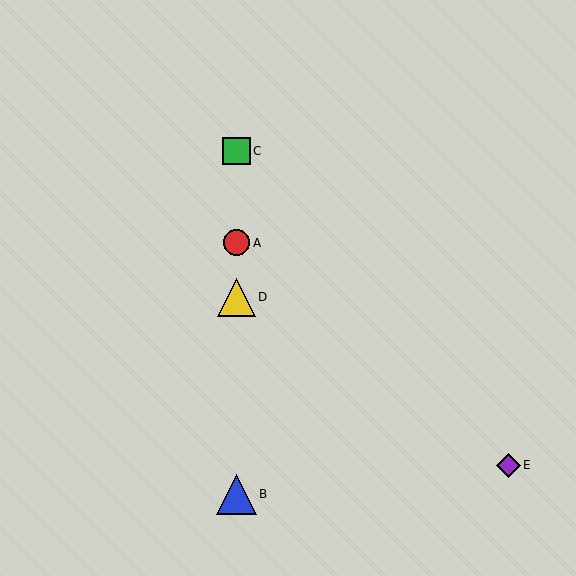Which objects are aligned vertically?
Objects A, B, C, D are aligned vertically.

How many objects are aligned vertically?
4 objects (A, B, C, D) are aligned vertically.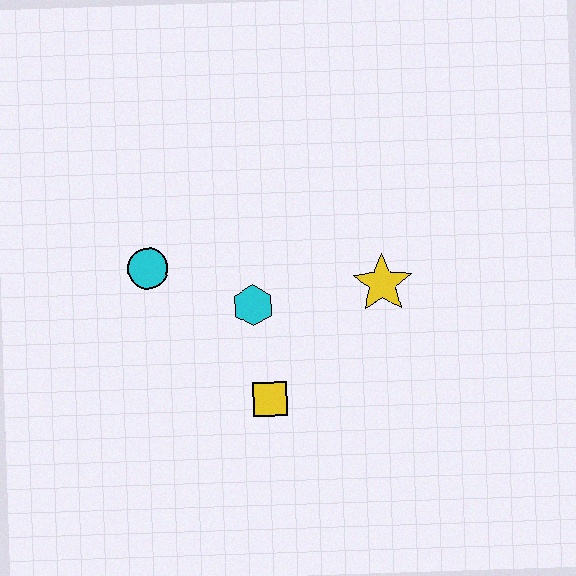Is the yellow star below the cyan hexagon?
No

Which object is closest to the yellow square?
The cyan hexagon is closest to the yellow square.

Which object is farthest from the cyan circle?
The yellow star is farthest from the cyan circle.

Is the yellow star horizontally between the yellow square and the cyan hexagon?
No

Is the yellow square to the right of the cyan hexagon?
Yes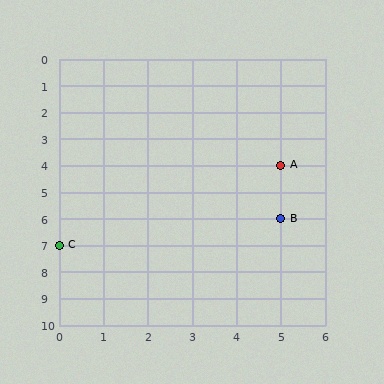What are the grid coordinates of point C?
Point C is at grid coordinates (0, 7).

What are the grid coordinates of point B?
Point B is at grid coordinates (5, 6).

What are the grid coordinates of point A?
Point A is at grid coordinates (5, 4).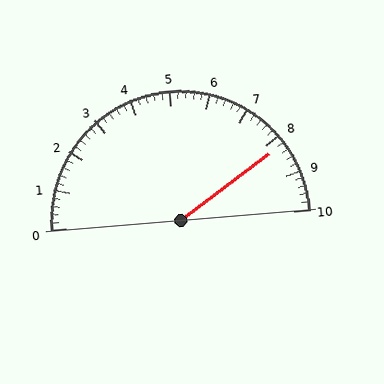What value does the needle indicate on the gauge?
The needle indicates approximately 8.2.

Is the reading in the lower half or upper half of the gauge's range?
The reading is in the upper half of the range (0 to 10).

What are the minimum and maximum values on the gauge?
The gauge ranges from 0 to 10.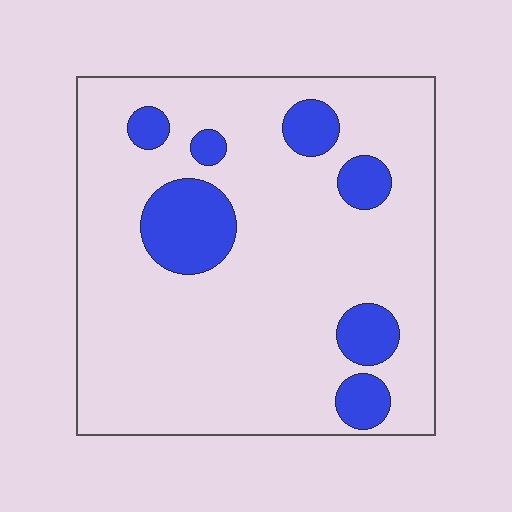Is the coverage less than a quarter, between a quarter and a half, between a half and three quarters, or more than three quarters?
Less than a quarter.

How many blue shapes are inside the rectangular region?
7.